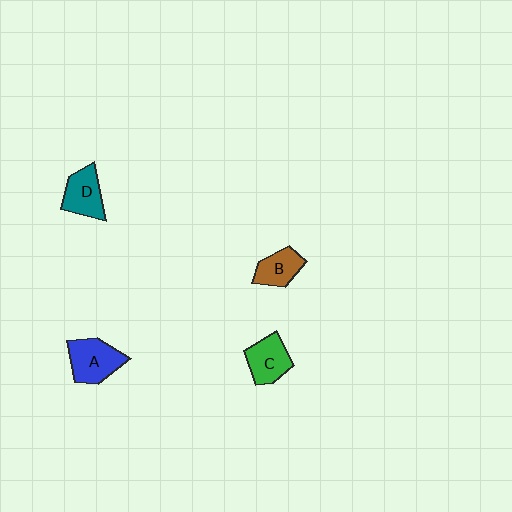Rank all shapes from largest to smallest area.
From largest to smallest: A (blue), C (green), D (teal), B (brown).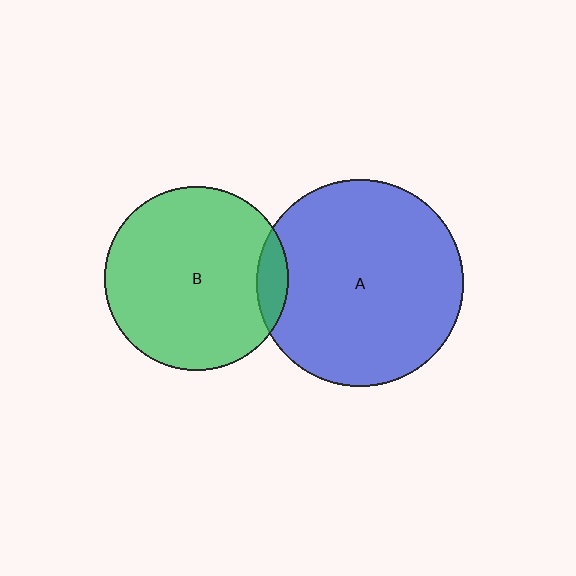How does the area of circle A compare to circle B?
Approximately 1.3 times.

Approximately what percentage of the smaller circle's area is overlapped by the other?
Approximately 10%.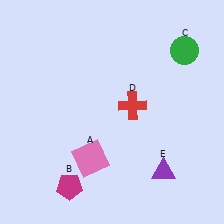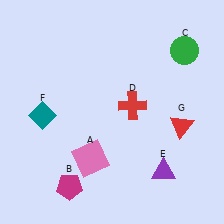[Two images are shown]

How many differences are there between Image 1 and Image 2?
There are 2 differences between the two images.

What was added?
A teal diamond (F), a red triangle (G) were added in Image 2.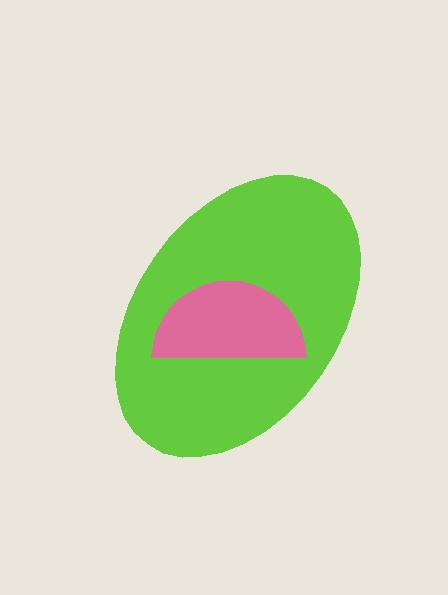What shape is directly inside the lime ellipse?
The pink semicircle.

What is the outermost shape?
The lime ellipse.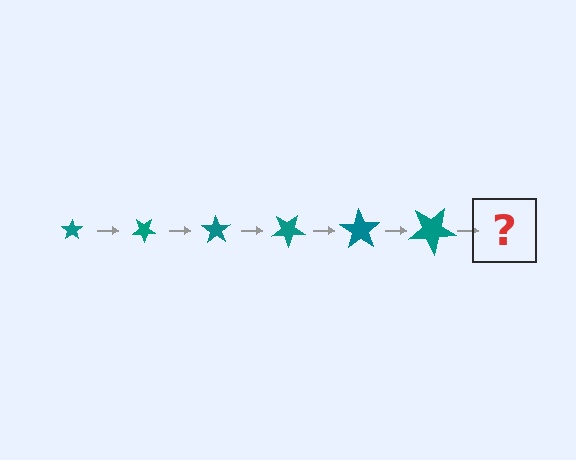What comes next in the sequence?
The next element should be a star, larger than the previous one and rotated 210 degrees from the start.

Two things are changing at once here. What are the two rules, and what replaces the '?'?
The two rules are that the star grows larger each step and it rotates 35 degrees each step. The '?' should be a star, larger than the previous one and rotated 210 degrees from the start.